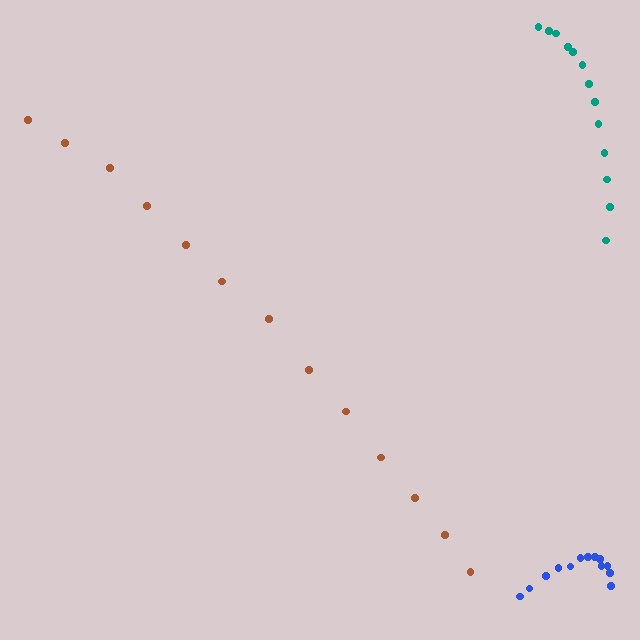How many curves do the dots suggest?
There are 3 distinct paths.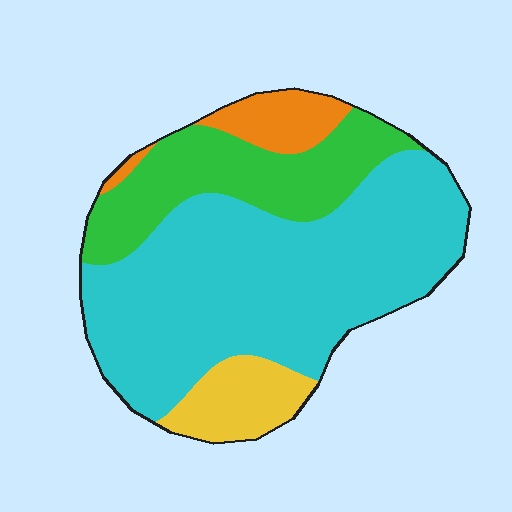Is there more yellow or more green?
Green.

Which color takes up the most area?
Cyan, at roughly 60%.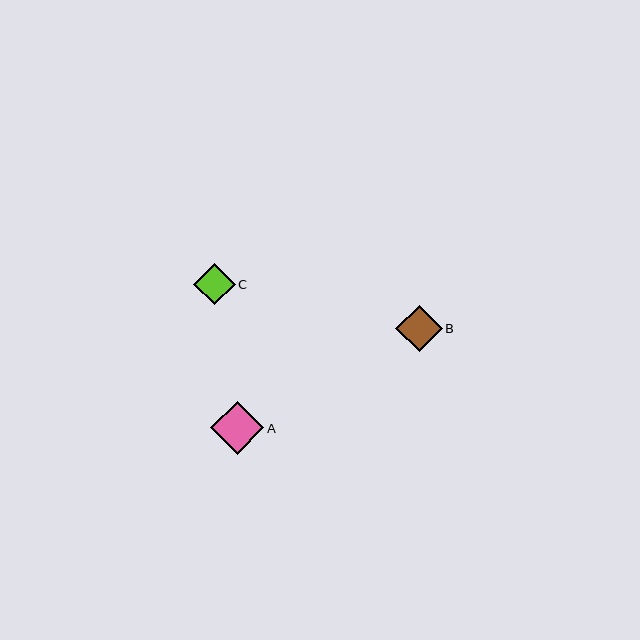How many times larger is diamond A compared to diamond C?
Diamond A is approximately 1.3 times the size of diamond C.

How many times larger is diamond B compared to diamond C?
Diamond B is approximately 1.1 times the size of diamond C.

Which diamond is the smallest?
Diamond C is the smallest with a size of approximately 41 pixels.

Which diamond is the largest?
Diamond A is the largest with a size of approximately 53 pixels.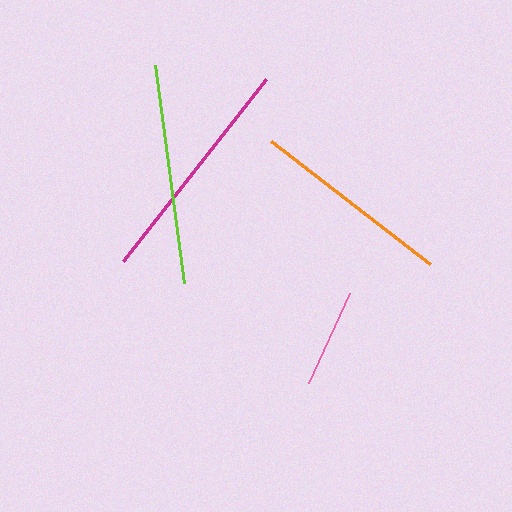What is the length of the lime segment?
The lime segment is approximately 220 pixels long.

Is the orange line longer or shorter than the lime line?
The lime line is longer than the orange line.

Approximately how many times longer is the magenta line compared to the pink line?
The magenta line is approximately 2.3 times the length of the pink line.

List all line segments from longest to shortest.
From longest to shortest: magenta, lime, orange, pink.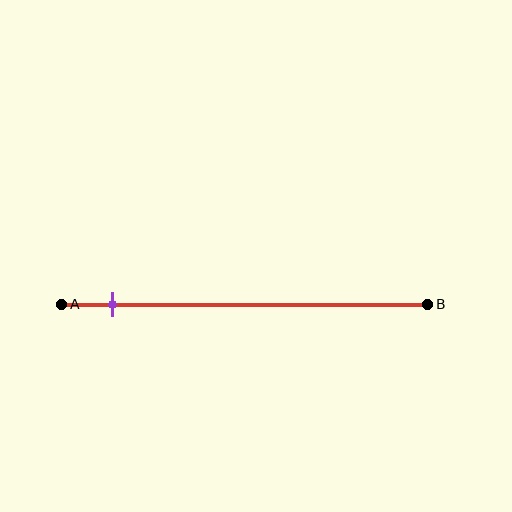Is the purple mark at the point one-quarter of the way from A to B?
No, the mark is at about 15% from A, not at the 25% one-quarter point.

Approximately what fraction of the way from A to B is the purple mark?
The purple mark is approximately 15% of the way from A to B.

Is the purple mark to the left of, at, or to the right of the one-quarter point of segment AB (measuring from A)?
The purple mark is to the left of the one-quarter point of segment AB.